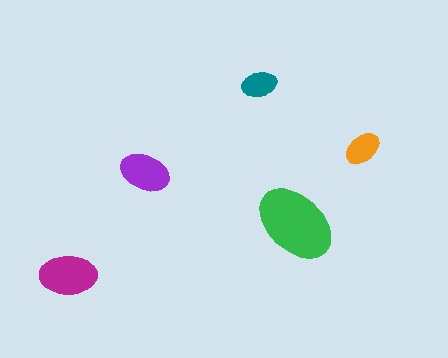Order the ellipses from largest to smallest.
the green one, the magenta one, the purple one, the orange one, the teal one.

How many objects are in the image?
There are 5 objects in the image.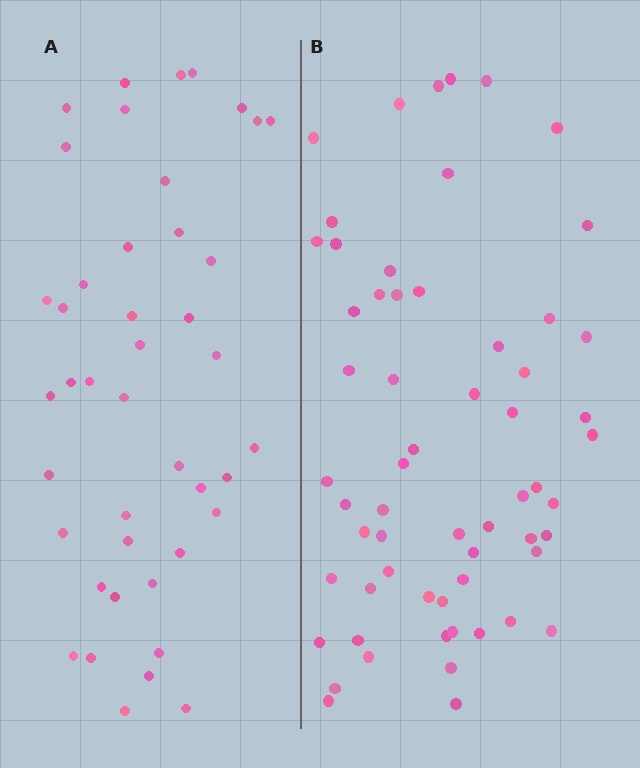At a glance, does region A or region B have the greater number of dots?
Region B (the right region) has more dots.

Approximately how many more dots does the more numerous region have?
Region B has approximately 15 more dots than region A.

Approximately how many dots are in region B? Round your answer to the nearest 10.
About 60 dots.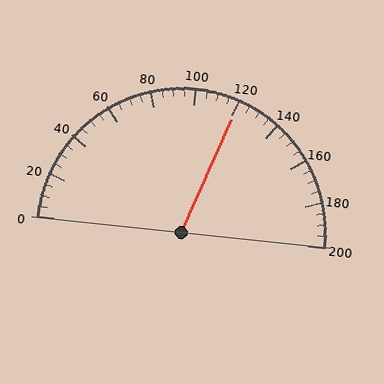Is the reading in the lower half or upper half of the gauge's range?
The reading is in the upper half of the range (0 to 200).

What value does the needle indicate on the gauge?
The needle indicates approximately 120.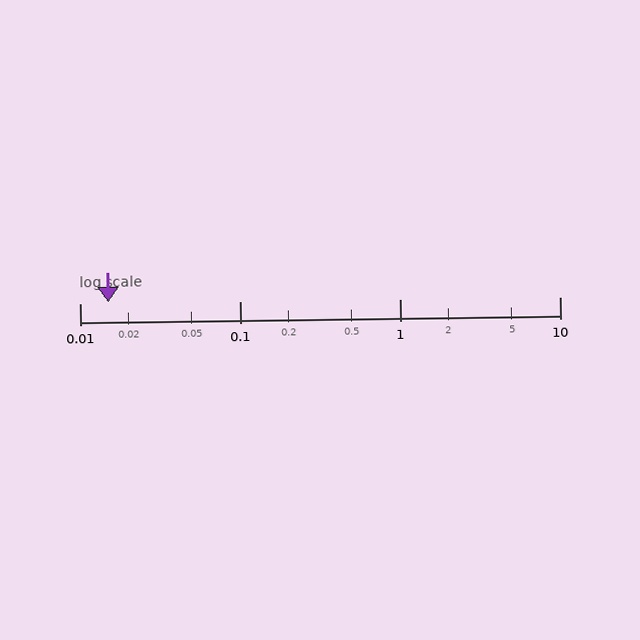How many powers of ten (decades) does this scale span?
The scale spans 3 decades, from 0.01 to 10.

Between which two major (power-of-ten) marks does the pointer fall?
The pointer is between 0.01 and 0.1.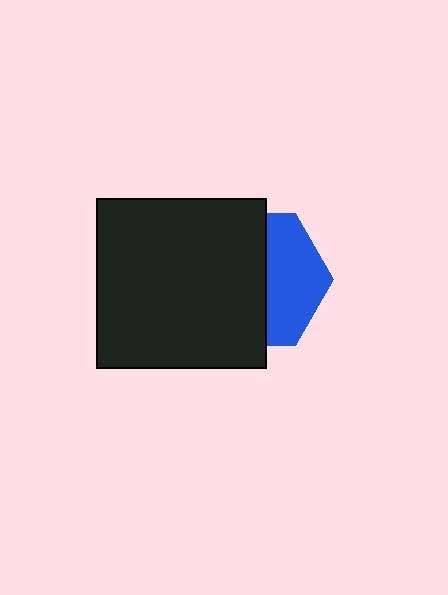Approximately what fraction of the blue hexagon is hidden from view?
Roughly 59% of the blue hexagon is hidden behind the black square.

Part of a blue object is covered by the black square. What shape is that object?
It is a hexagon.